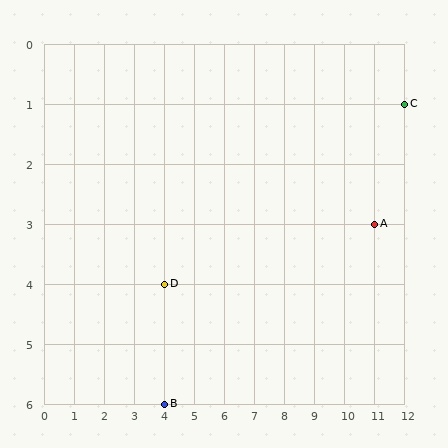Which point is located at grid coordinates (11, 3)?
Point A is at (11, 3).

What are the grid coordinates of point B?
Point B is at grid coordinates (4, 6).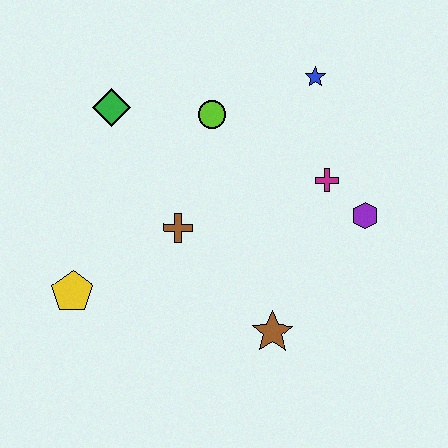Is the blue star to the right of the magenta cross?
No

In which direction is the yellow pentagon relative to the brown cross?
The yellow pentagon is to the left of the brown cross.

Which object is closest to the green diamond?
The lime circle is closest to the green diamond.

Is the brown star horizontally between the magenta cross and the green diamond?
Yes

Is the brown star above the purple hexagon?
No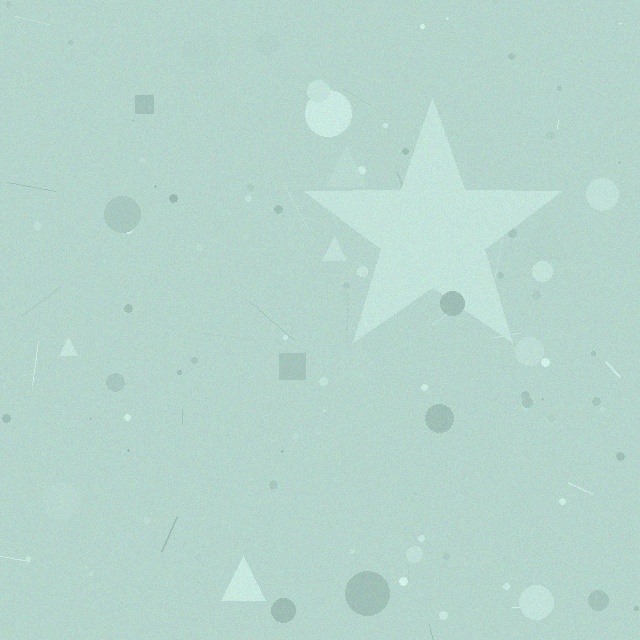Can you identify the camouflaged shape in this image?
The camouflaged shape is a star.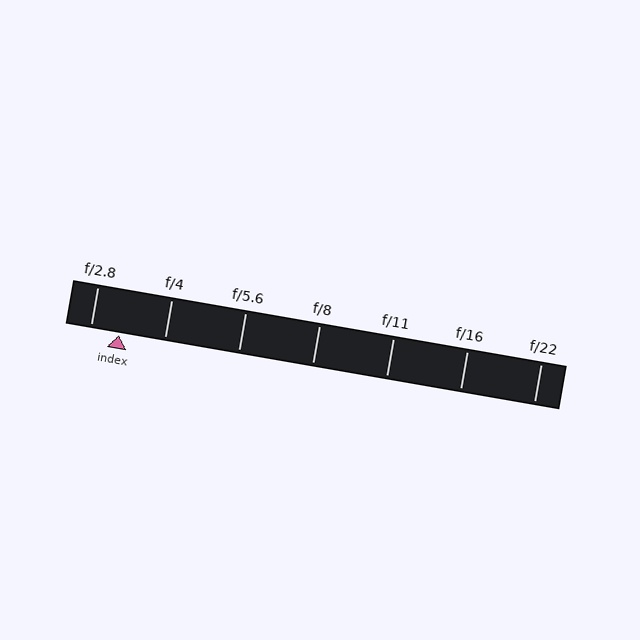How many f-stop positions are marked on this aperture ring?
There are 7 f-stop positions marked.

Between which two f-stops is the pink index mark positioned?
The index mark is between f/2.8 and f/4.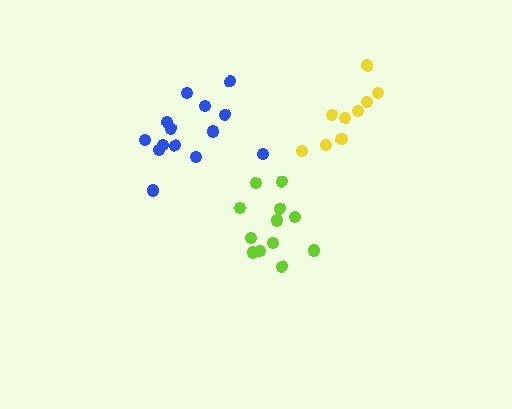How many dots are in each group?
Group 1: 12 dots, Group 2: 9 dots, Group 3: 14 dots (35 total).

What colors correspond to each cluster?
The clusters are colored: lime, yellow, blue.